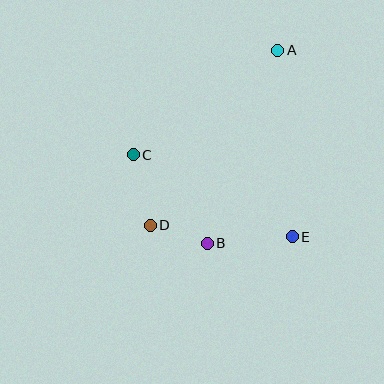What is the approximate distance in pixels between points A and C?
The distance between A and C is approximately 178 pixels.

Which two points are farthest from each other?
Points A and D are farthest from each other.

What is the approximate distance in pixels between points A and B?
The distance between A and B is approximately 205 pixels.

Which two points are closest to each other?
Points B and D are closest to each other.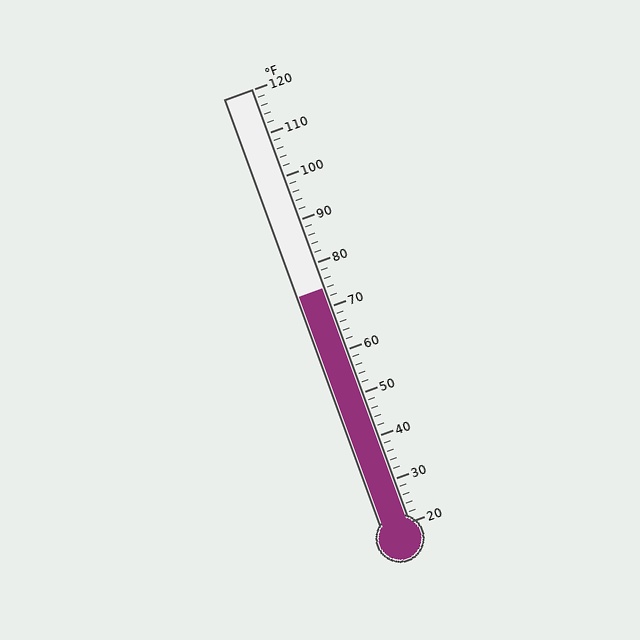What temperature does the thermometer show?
The thermometer shows approximately 74°F.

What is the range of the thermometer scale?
The thermometer scale ranges from 20°F to 120°F.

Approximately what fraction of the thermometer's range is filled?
The thermometer is filled to approximately 55% of its range.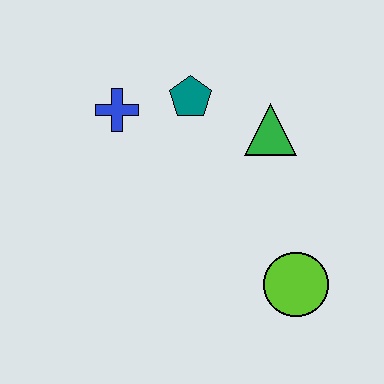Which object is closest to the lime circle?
The green triangle is closest to the lime circle.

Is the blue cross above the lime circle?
Yes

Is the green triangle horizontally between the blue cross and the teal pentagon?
No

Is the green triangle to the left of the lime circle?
Yes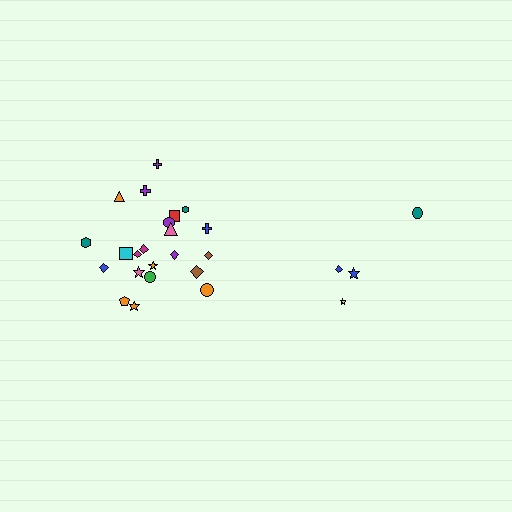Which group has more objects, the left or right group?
The left group.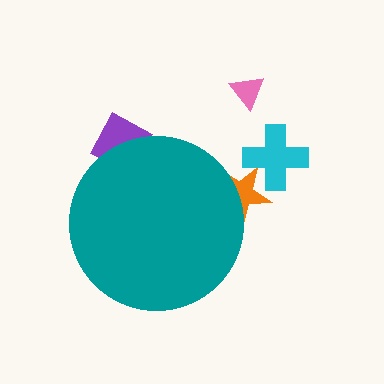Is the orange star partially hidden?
Yes, the orange star is partially hidden behind the teal circle.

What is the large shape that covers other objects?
A teal circle.